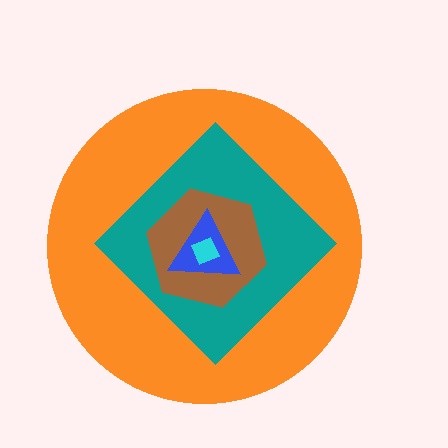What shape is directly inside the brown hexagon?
The blue triangle.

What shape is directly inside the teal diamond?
The brown hexagon.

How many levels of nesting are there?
5.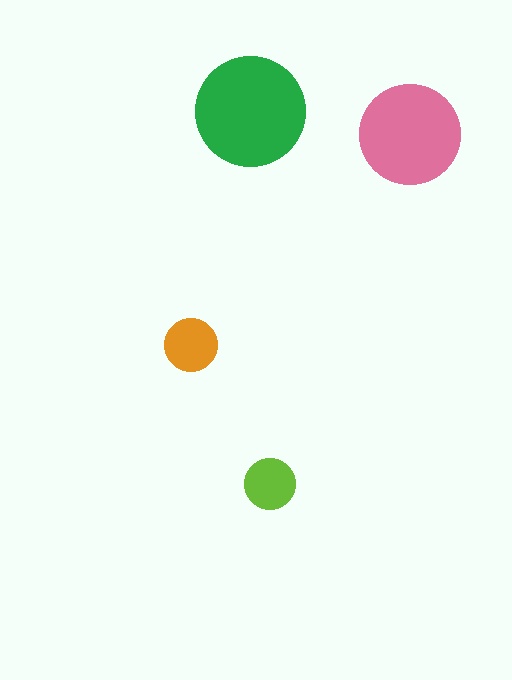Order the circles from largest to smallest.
the green one, the pink one, the orange one, the lime one.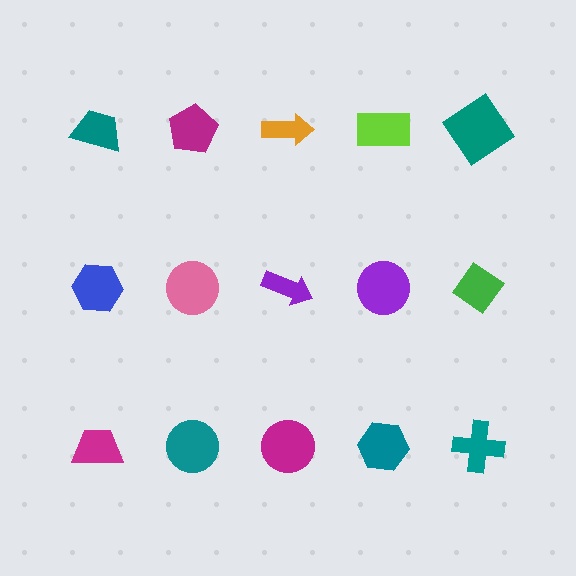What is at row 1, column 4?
A lime rectangle.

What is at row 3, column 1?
A magenta trapezoid.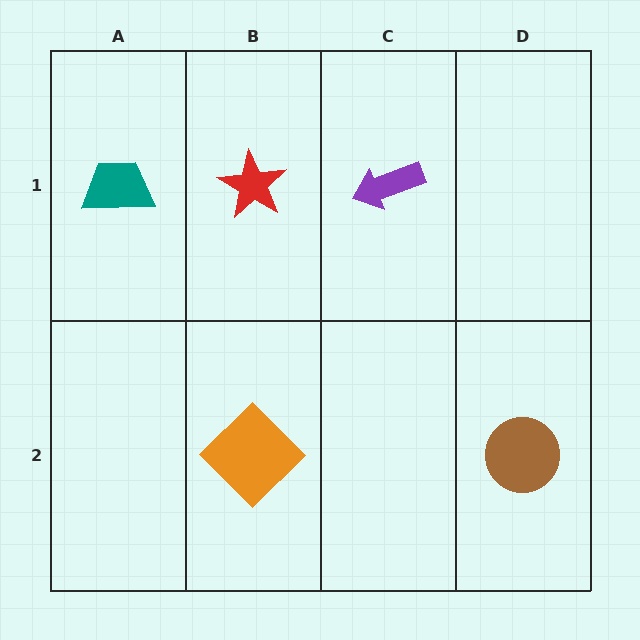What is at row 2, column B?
An orange diamond.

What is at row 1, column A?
A teal trapezoid.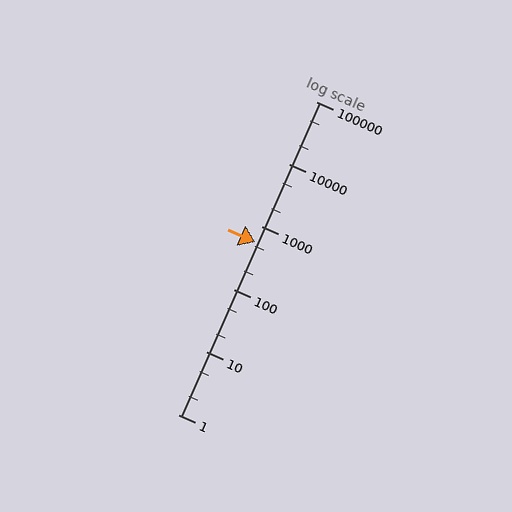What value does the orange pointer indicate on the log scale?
The pointer indicates approximately 570.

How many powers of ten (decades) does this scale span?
The scale spans 5 decades, from 1 to 100000.